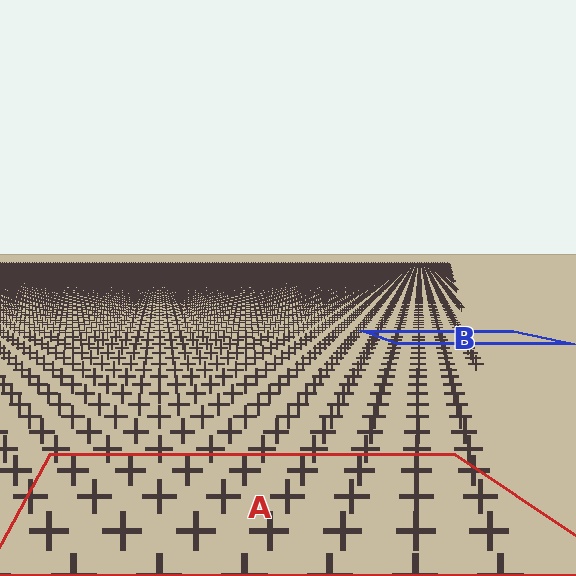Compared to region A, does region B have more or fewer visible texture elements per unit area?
Region B has more texture elements per unit area — they are packed more densely because it is farther away.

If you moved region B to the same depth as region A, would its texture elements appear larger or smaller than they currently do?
They would appear larger. At a closer depth, the same texture elements are projected at a bigger on-screen size.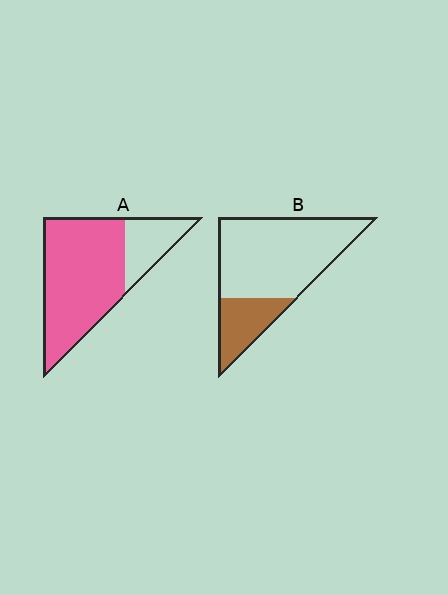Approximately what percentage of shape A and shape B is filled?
A is approximately 75% and B is approximately 25%.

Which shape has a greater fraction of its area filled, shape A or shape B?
Shape A.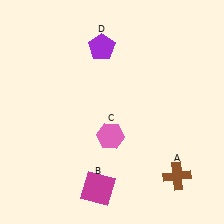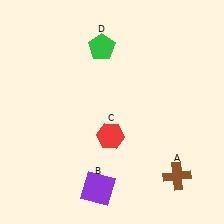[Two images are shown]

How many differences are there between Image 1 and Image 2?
There are 3 differences between the two images.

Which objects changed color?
B changed from magenta to purple. C changed from pink to red. D changed from purple to green.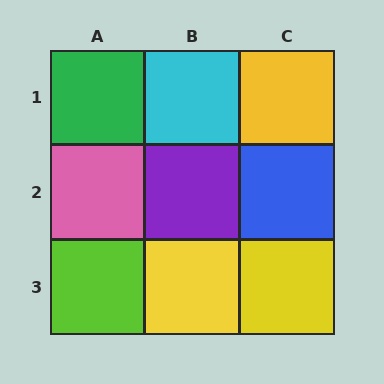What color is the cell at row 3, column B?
Yellow.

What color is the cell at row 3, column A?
Lime.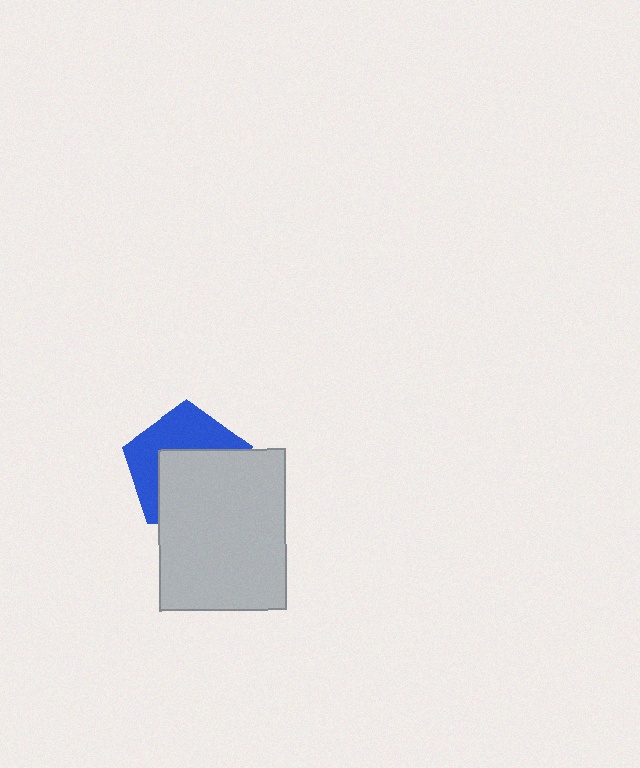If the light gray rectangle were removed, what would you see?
You would see the complete blue pentagon.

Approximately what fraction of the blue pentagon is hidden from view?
Roughly 54% of the blue pentagon is hidden behind the light gray rectangle.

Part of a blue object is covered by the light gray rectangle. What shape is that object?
It is a pentagon.